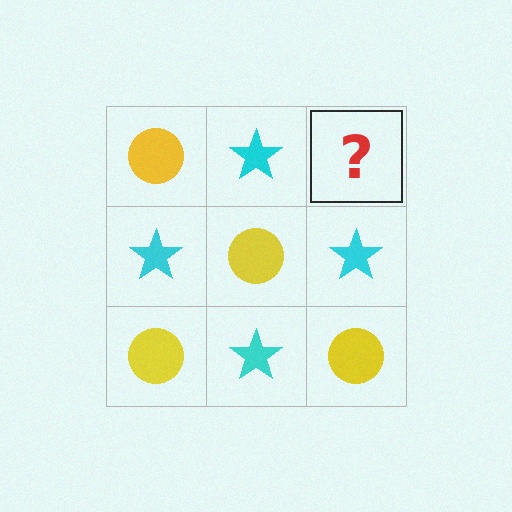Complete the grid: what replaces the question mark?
The question mark should be replaced with a yellow circle.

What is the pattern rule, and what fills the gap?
The rule is that it alternates yellow circle and cyan star in a checkerboard pattern. The gap should be filled with a yellow circle.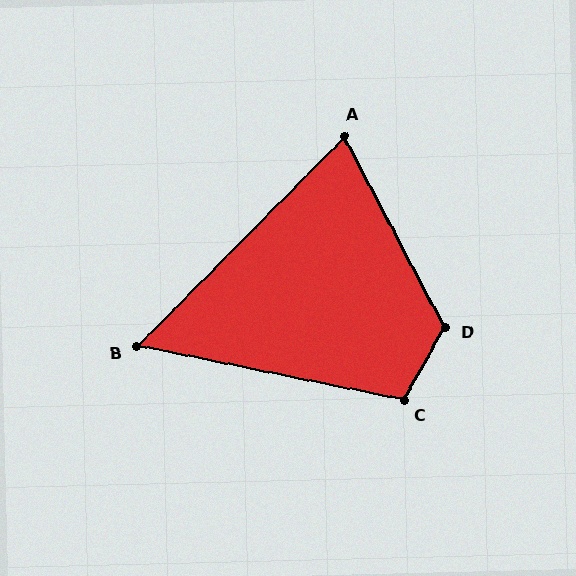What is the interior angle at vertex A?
Approximately 73 degrees (acute).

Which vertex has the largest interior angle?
D, at approximately 123 degrees.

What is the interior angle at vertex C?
Approximately 107 degrees (obtuse).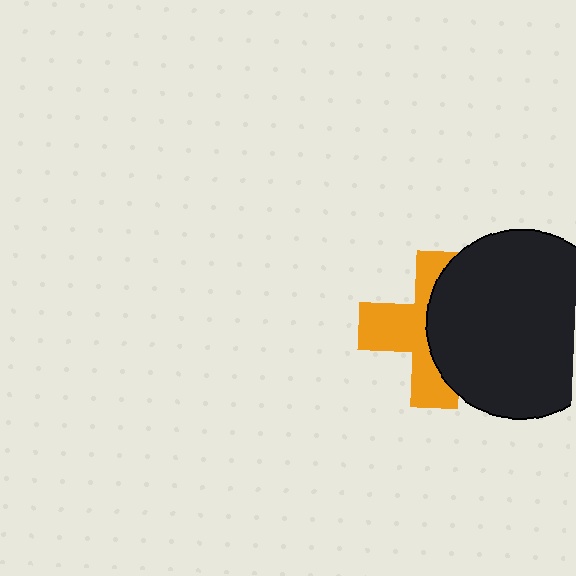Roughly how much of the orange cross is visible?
About half of it is visible (roughly 50%).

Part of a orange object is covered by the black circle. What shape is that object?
It is a cross.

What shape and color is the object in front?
The object in front is a black circle.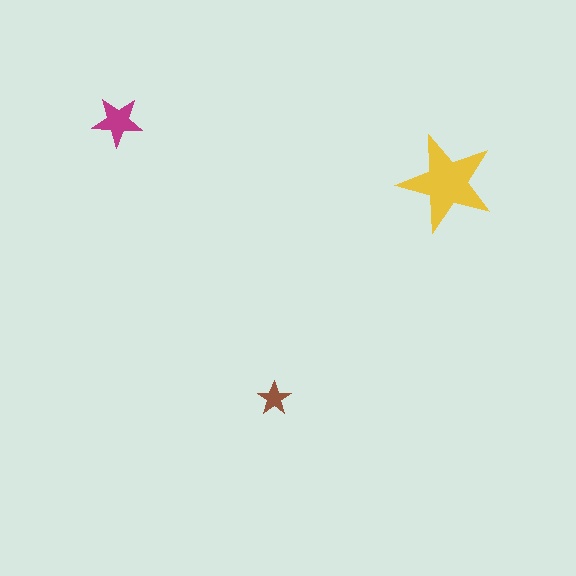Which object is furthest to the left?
The magenta star is leftmost.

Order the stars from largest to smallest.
the yellow one, the magenta one, the brown one.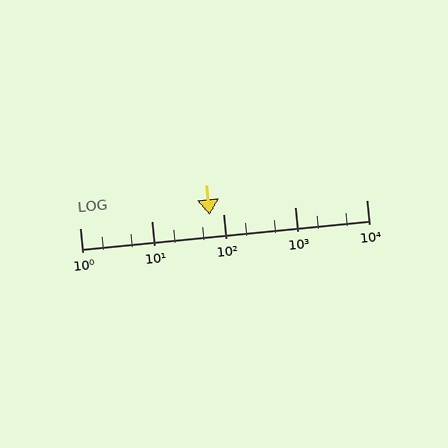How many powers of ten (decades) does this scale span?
The scale spans 4 decades, from 1 to 10000.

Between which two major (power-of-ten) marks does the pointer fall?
The pointer is between 10 and 100.